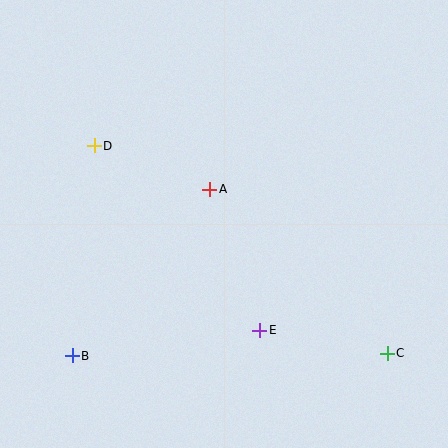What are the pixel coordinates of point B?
Point B is at (72, 356).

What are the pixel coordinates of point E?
Point E is at (260, 330).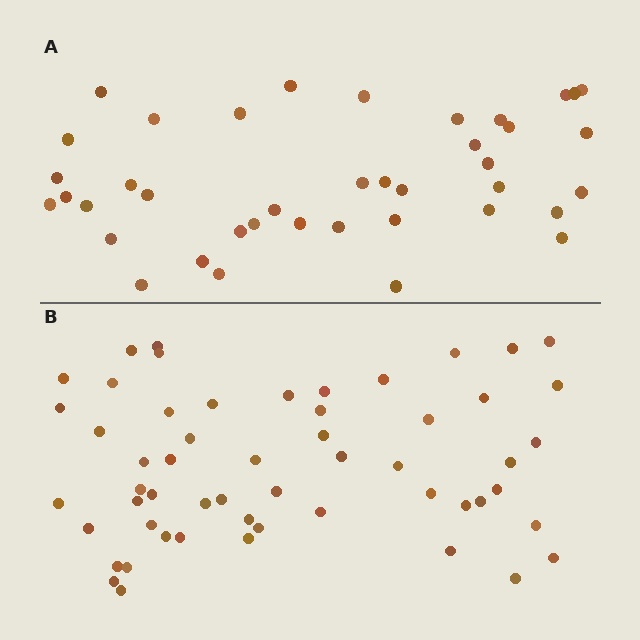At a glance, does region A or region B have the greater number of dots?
Region B (the bottom region) has more dots.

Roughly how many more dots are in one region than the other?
Region B has approximately 15 more dots than region A.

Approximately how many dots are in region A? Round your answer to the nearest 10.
About 40 dots.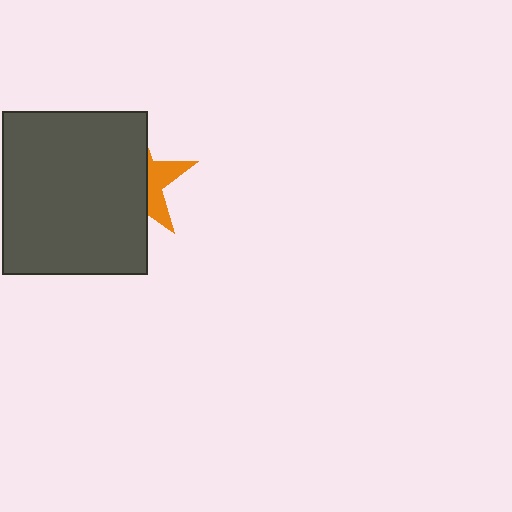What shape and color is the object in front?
The object in front is a dark gray rectangle.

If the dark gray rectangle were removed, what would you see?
You would see the complete orange star.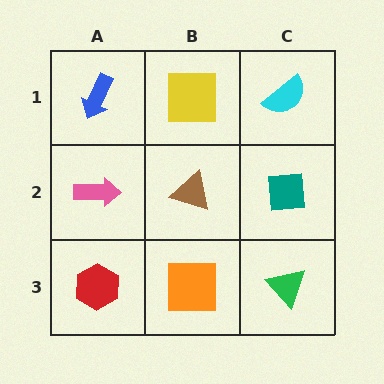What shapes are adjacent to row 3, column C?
A teal square (row 2, column C), an orange square (row 3, column B).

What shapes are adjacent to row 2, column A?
A blue arrow (row 1, column A), a red hexagon (row 3, column A), a brown triangle (row 2, column B).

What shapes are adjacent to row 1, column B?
A brown triangle (row 2, column B), a blue arrow (row 1, column A), a cyan semicircle (row 1, column C).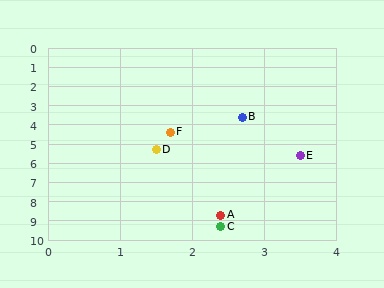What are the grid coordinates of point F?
Point F is at approximately (1.7, 4.4).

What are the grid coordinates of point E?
Point E is at approximately (3.5, 5.6).